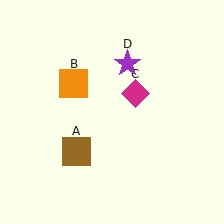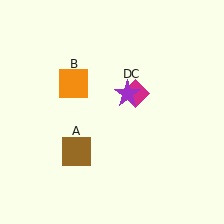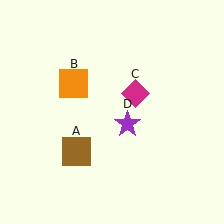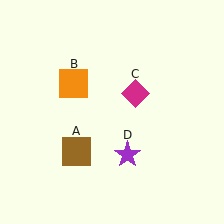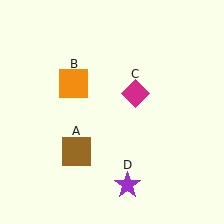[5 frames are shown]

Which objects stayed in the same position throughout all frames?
Brown square (object A) and orange square (object B) and magenta diamond (object C) remained stationary.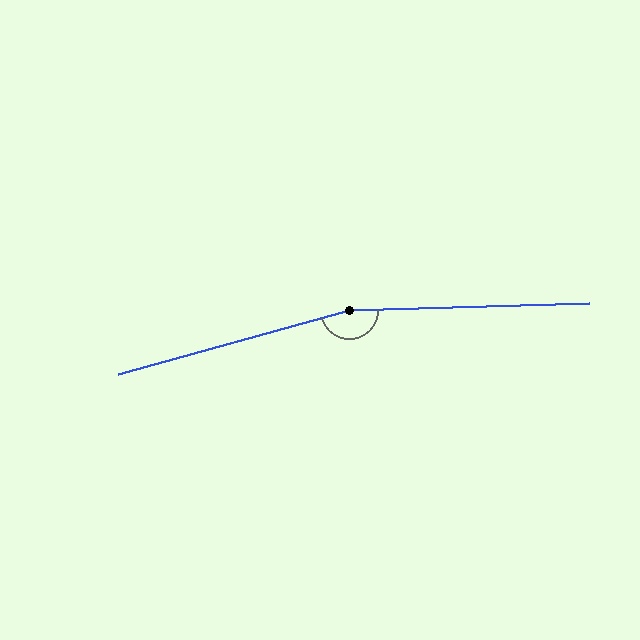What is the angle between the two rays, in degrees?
Approximately 166 degrees.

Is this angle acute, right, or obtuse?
It is obtuse.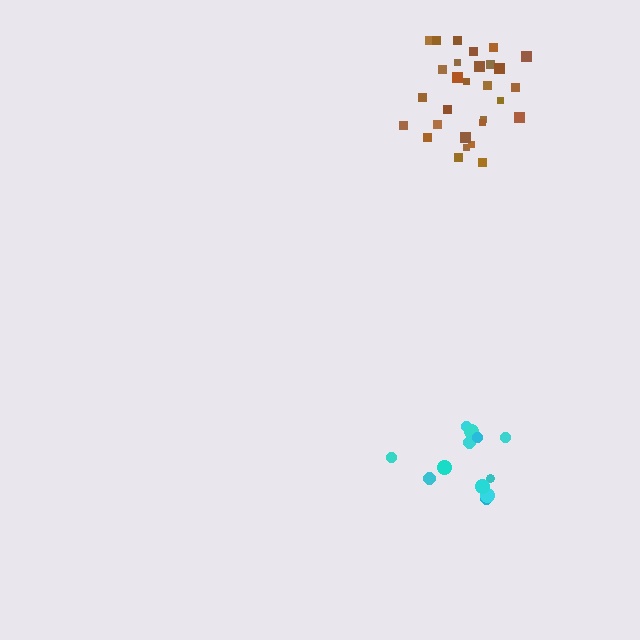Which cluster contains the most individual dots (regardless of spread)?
Brown (29).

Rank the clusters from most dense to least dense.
brown, cyan.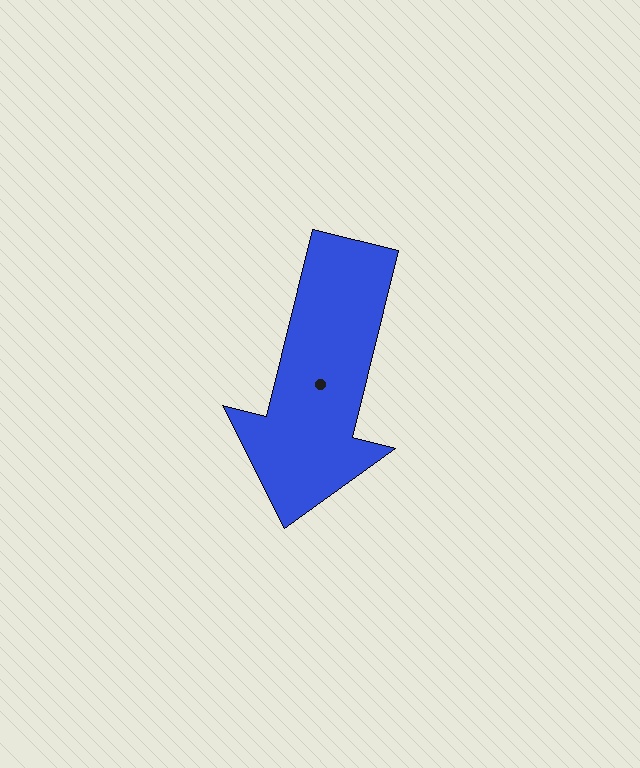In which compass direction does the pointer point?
South.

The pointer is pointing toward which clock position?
Roughly 6 o'clock.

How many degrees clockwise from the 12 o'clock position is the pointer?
Approximately 194 degrees.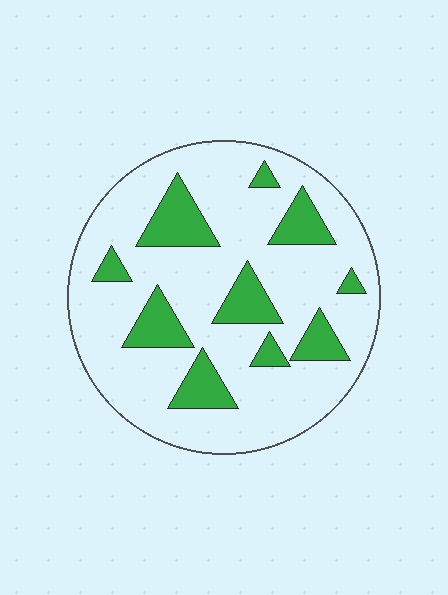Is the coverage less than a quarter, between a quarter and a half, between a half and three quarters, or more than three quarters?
Less than a quarter.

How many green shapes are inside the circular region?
10.